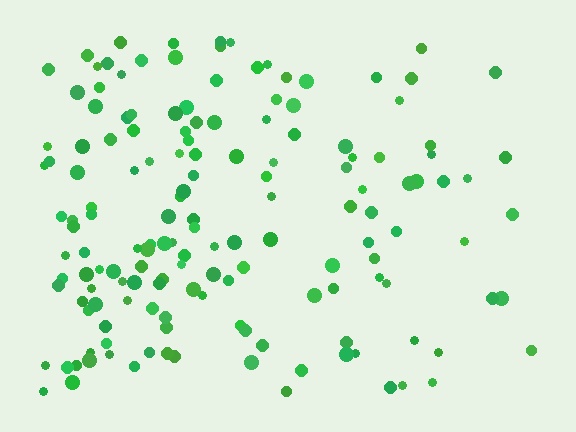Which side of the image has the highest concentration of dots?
The left.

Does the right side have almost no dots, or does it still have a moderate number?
Still a moderate number, just noticeably fewer than the left.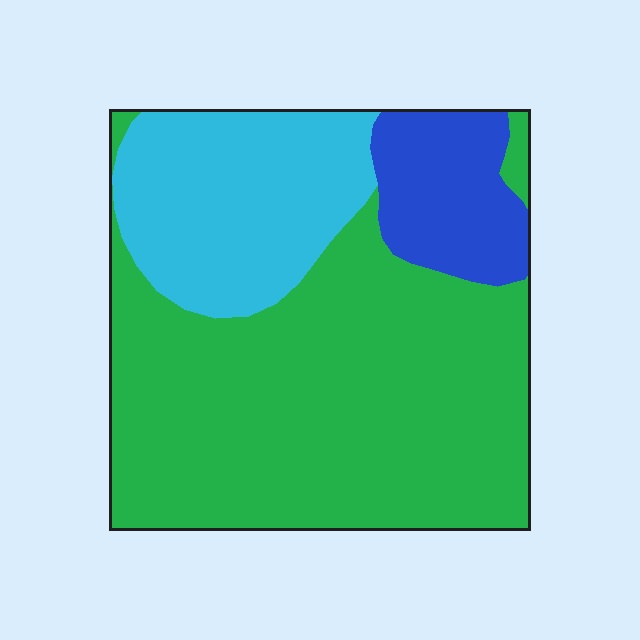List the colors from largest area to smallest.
From largest to smallest: green, cyan, blue.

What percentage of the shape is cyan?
Cyan takes up about one quarter (1/4) of the shape.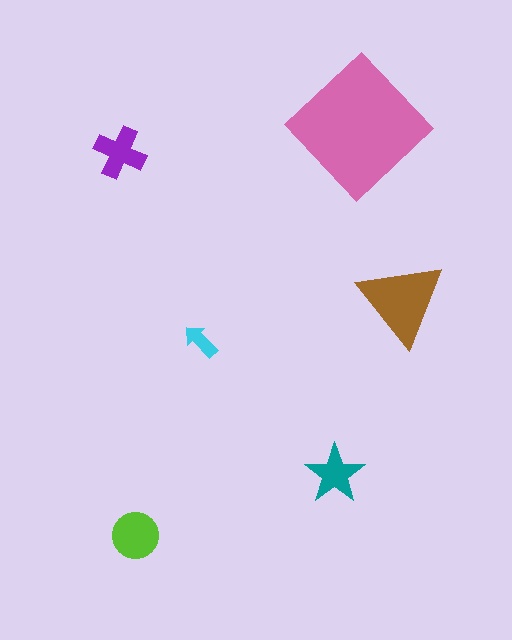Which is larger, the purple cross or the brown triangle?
The brown triangle.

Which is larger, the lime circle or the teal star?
The lime circle.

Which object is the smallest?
The cyan arrow.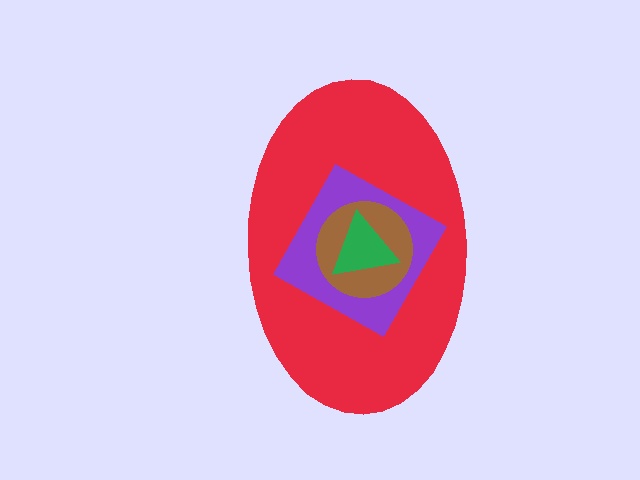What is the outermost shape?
The red ellipse.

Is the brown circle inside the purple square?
Yes.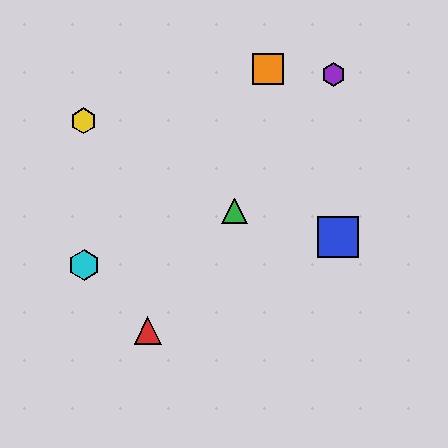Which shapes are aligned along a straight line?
The red triangle, the green triangle, the purple hexagon are aligned along a straight line.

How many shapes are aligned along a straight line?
3 shapes (the red triangle, the green triangle, the purple hexagon) are aligned along a straight line.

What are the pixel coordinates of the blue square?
The blue square is at (338, 237).